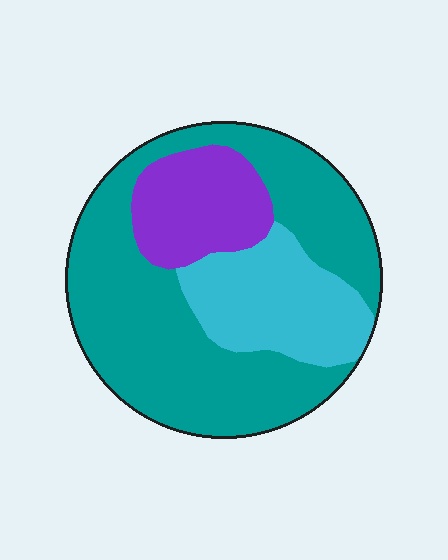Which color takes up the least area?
Purple, at roughly 15%.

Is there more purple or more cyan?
Cyan.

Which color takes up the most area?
Teal, at roughly 60%.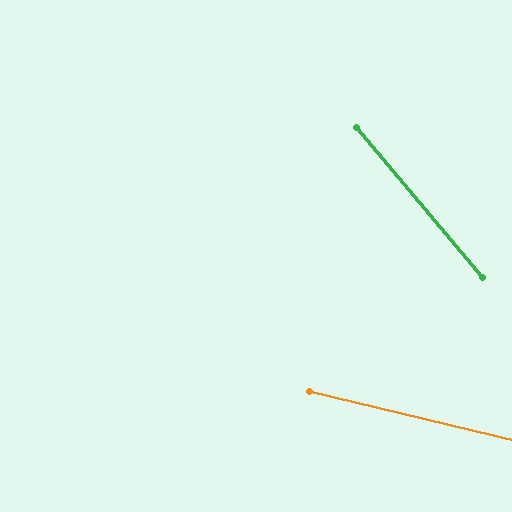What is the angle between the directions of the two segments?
Approximately 36 degrees.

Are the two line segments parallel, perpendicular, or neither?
Neither parallel nor perpendicular — they differ by about 36°.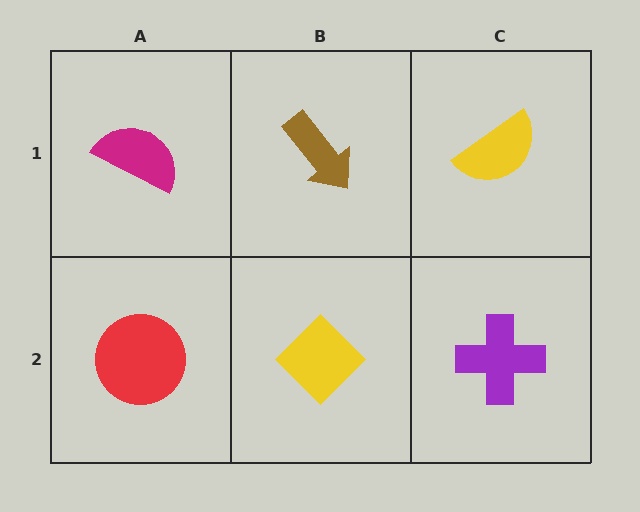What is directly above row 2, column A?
A magenta semicircle.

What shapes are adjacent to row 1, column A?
A red circle (row 2, column A), a brown arrow (row 1, column B).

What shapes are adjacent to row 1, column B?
A yellow diamond (row 2, column B), a magenta semicircle (row 1, column A), a yellow semicircle (row 1, column C).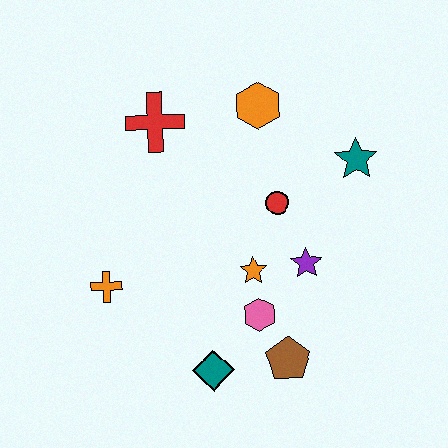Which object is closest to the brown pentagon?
The pink hexagon is closest to the brown pentagon.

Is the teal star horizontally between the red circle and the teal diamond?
No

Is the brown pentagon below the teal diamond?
No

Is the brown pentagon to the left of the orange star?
No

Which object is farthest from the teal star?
The orange cross is farthest from the teal star.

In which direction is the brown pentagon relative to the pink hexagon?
The brown pentagon is below the pink hexagon.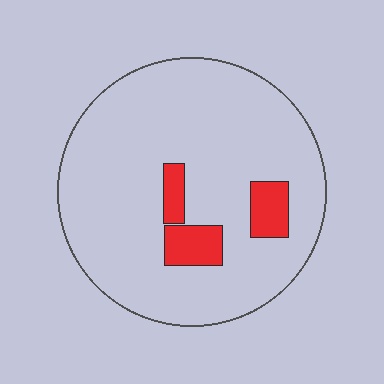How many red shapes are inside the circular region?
3.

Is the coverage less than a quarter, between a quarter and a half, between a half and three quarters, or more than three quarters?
Less than a quarter.